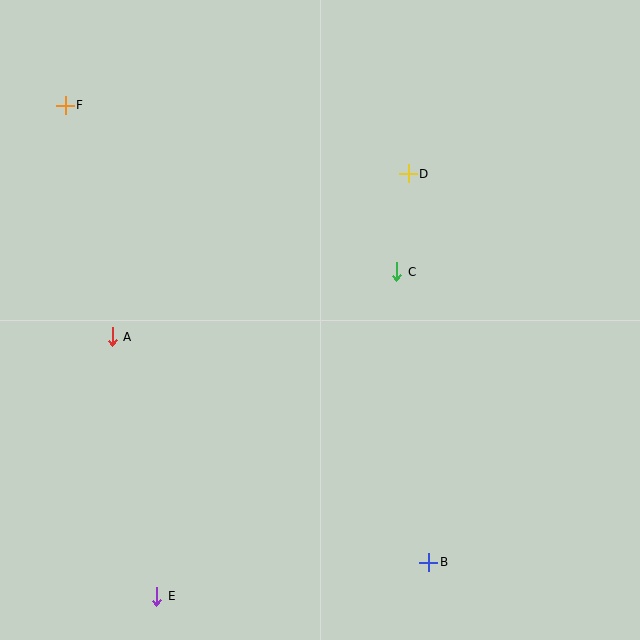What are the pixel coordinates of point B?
Point B is at (429, 562).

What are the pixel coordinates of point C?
Point C is at (397, 272).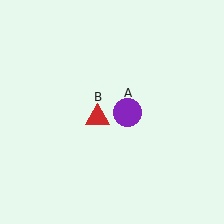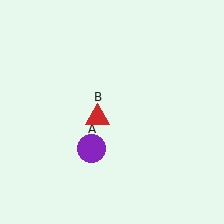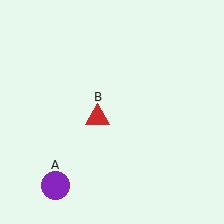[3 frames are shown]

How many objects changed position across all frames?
1 object changed position: purple circle (object A).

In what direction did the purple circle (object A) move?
The purple circle (object A) moved down and to the left.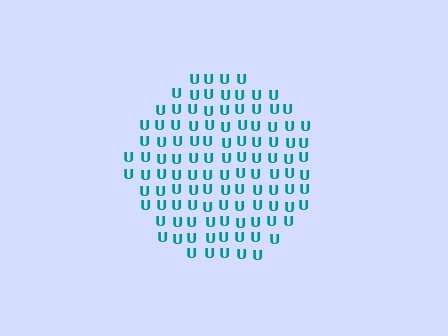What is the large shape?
The large shape is a circle.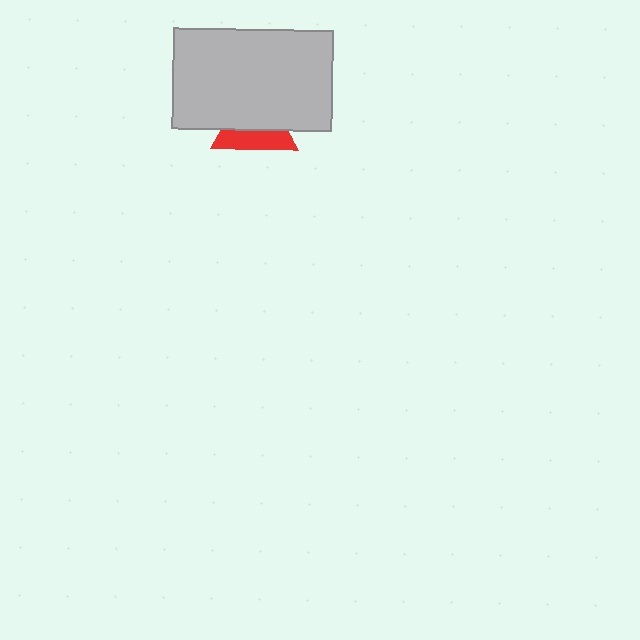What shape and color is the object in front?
The object in front is a light gray rectangle.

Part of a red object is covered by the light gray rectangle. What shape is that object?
It is a triangle.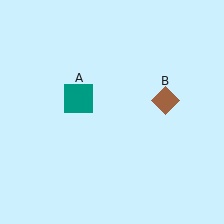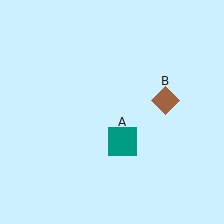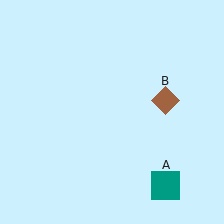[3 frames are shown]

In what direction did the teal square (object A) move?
The teal square (object A) moved down and to the right.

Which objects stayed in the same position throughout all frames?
Brown diamond (object B) remained stationary.